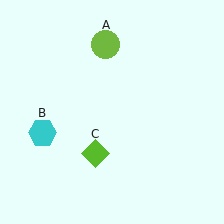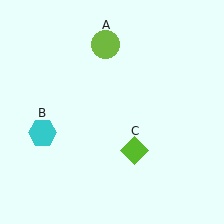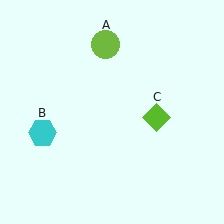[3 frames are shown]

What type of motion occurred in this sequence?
The lime diamond (object C) rotated counterclockwise around the center of the scene.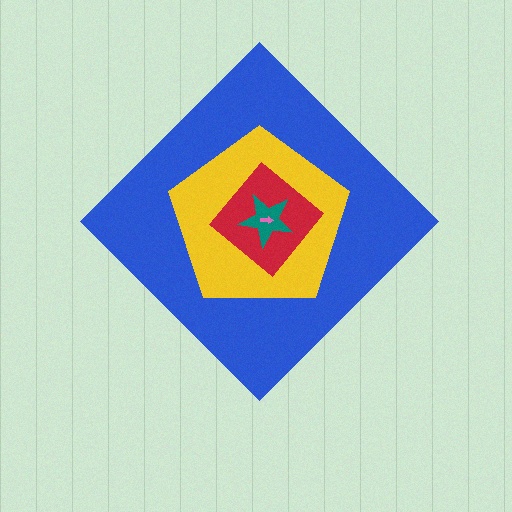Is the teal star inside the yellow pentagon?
Yes.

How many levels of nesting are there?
5.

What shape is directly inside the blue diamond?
The yellow pentagon.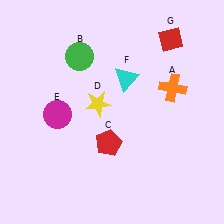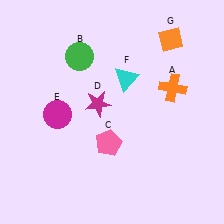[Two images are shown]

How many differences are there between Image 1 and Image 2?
There are 3 differences between the two images.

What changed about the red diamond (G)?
In Image 1, G is red. In Image 2, it changed to orange.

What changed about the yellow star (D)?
In Image 1, D is yellow. In Image 2, it changed to magenta.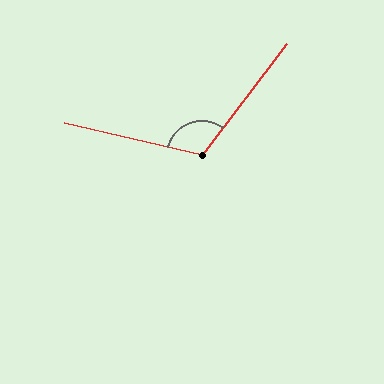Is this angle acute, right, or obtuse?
It is obtuse.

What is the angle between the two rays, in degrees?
Approximately 114 degrees.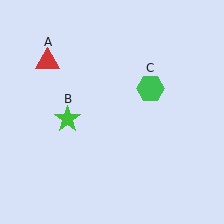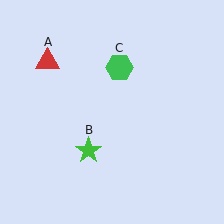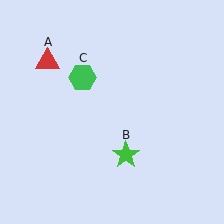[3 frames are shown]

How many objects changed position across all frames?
2 objects changed position: green star (object B), green hexagon (object C).